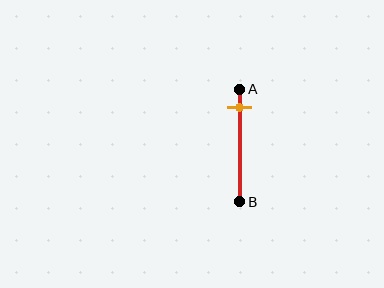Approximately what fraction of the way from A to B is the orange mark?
The orange mark is approximately 15% of the way from A to B.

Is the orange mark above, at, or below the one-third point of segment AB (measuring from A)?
The orange mark is above the one-third point of segment AB.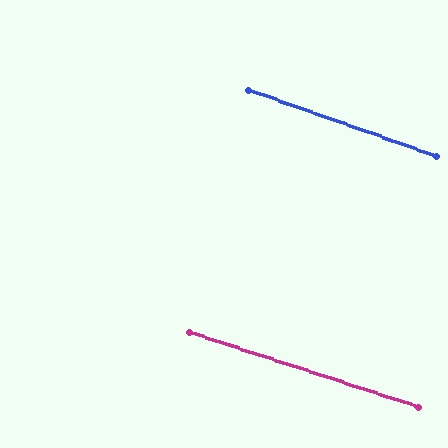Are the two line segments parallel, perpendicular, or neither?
Parallel — their directions differ by only 1.3°.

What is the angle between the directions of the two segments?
Approximately 1 degree.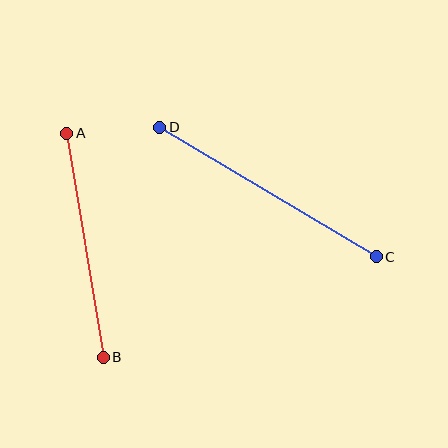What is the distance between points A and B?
The distance is approximately 227 pixels.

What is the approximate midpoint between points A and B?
The midpoint is at approximately (85, 245) pixels.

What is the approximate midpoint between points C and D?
The midpoint is at approximately (268, 192) pixels.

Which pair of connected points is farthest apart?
Points C and D are farthest apart.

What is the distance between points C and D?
The distance is approximately 252 pixels.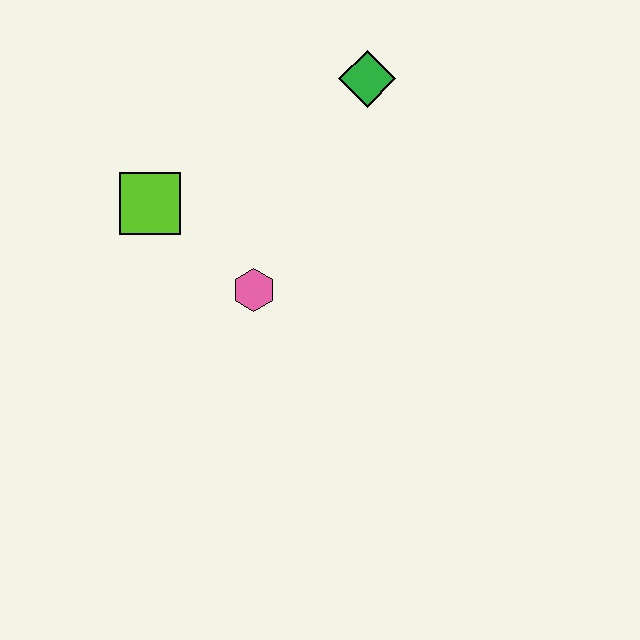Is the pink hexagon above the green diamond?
No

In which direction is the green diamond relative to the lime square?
The green diamond is to the right of the lime square.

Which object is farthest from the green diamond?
The lime square is farthest from the green diamond.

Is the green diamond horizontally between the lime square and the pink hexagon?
No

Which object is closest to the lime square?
The pink hexagon is closest to the lime square.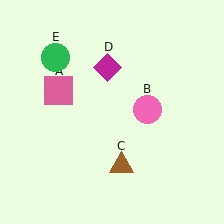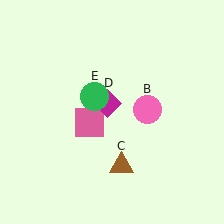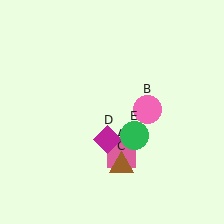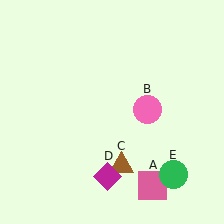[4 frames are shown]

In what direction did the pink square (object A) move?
The pink square (object A) moved down and to the right.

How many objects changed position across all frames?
3 objects changed position: pink square (object A), magenta diamond (object D), green circle (object E).